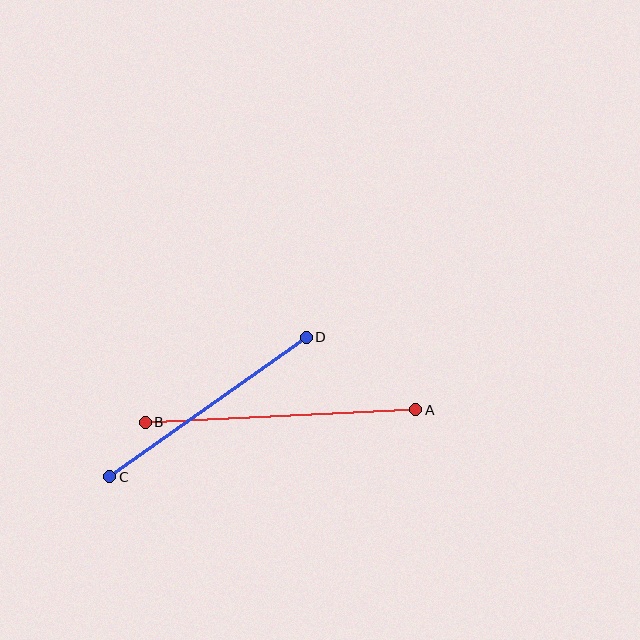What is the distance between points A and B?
The distance is approximately 271 pixels.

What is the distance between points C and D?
The distance is approximately 241 pixels.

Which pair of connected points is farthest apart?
Points A and B are farthest apart.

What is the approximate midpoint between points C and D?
The midpoint is at approximately (208, 407) pixels.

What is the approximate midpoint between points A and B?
The midpoint is at approximately (280, 416) pixels.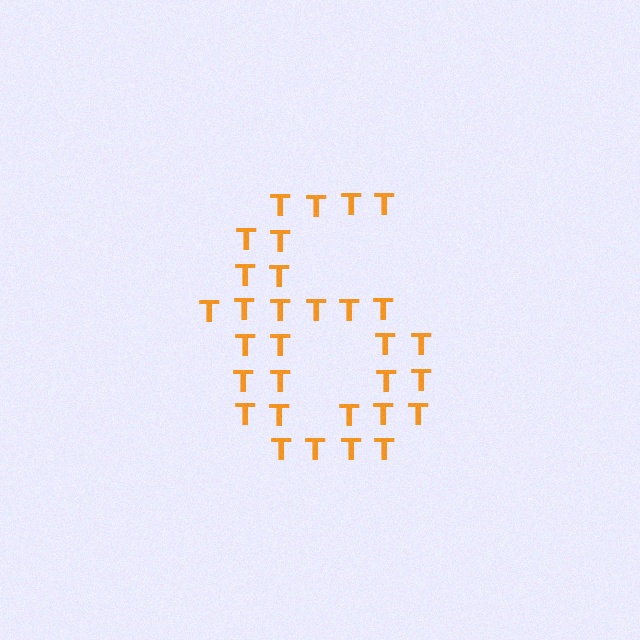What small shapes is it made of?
It is made of small letter T's.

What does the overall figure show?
The overall figure shows the digit 6.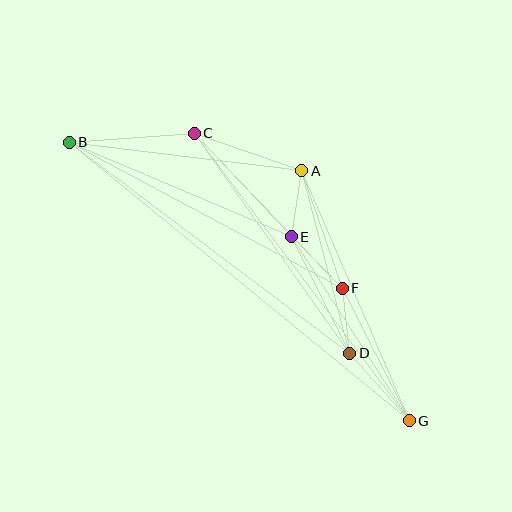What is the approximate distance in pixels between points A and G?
The distance between A and G is approximately 272 pixels.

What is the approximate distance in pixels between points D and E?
The distance between D and E is approximately 130 pixels.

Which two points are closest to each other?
Points D and F are closest to each other.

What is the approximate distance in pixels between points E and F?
The distance between E and F is approximately 72 pixels.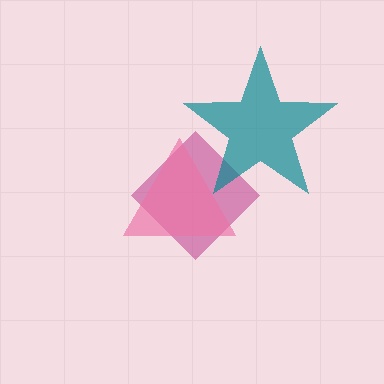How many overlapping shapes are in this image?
There are 3 overlapping shapes in the image.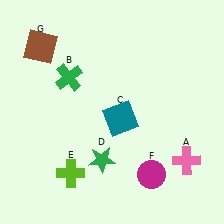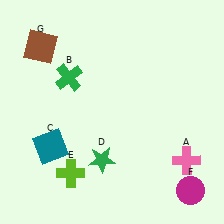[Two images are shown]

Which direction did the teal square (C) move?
The teal square (C) moved left.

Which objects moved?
The objects that moved are: the teal square (C), the magenta circle (F).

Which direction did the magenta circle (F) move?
The magenta circle (F) moved right.